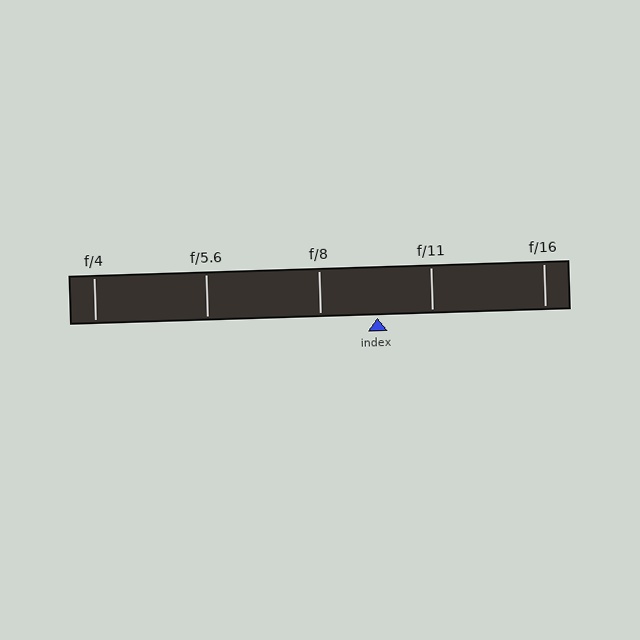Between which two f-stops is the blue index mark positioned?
The index mark is between f/8 and f/11.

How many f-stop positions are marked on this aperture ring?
There are 5 f-stop positions marked.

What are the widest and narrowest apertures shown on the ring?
The widest aperture shown is f/4 and the narrowest is f/16.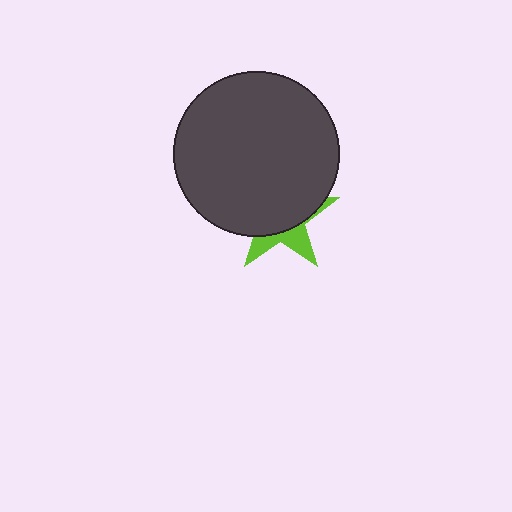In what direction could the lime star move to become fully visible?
The lime star could move down. That would shift it out from behind the dark gray circle entirely.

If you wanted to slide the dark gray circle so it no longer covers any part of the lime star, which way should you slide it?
Slide it up — that is the most direct way to separate the two shapes.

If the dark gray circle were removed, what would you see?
You would see the complete lime star.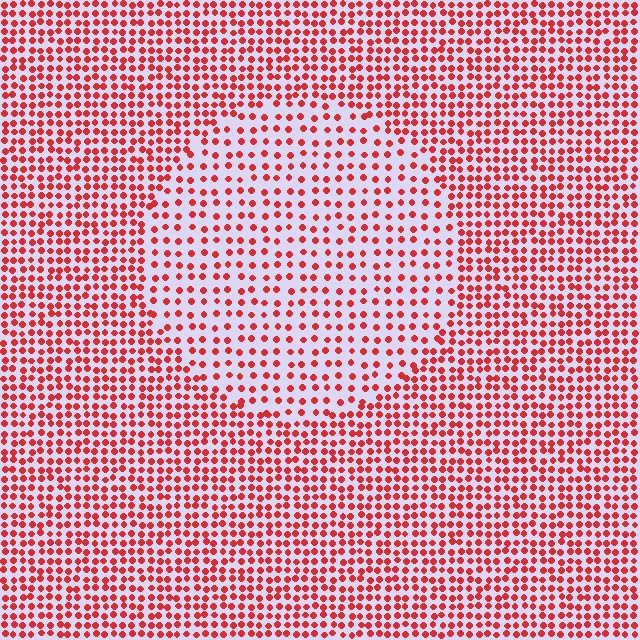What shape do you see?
I see a circle.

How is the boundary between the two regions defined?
The boundary is defined by a change in element density (approximately 1.8x ratio). All elements are the same color, size, and shape.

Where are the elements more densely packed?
The elements are more densely packed outside the circle boundary.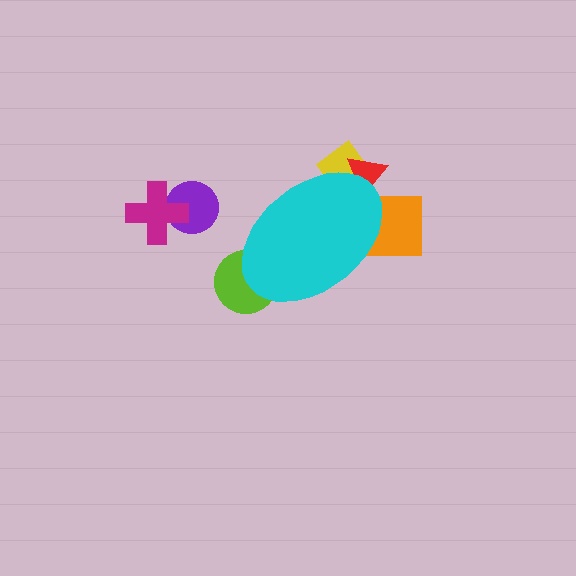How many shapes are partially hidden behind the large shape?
4 shapes are partially hidden.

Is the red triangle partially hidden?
Yes, the red triangle is partially hidden behind the cyan ellipse.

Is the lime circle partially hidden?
Yes, the lime circle is partially hidden behind the cyan ellipse.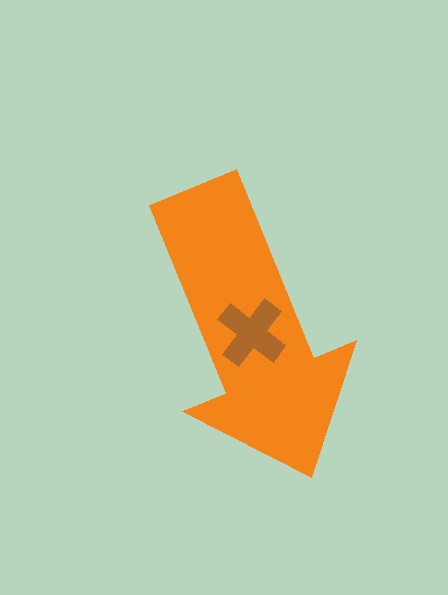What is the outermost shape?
The orange arrow.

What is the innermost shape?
The brown cross.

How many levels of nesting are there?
2.